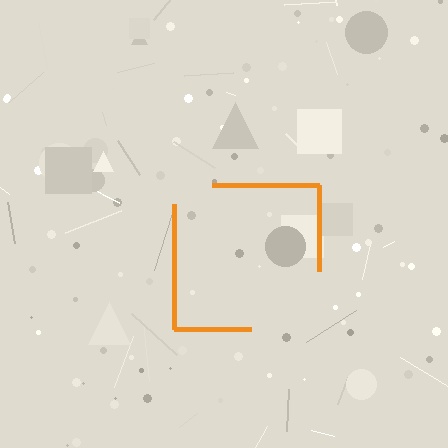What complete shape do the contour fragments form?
The contour fragments form a square.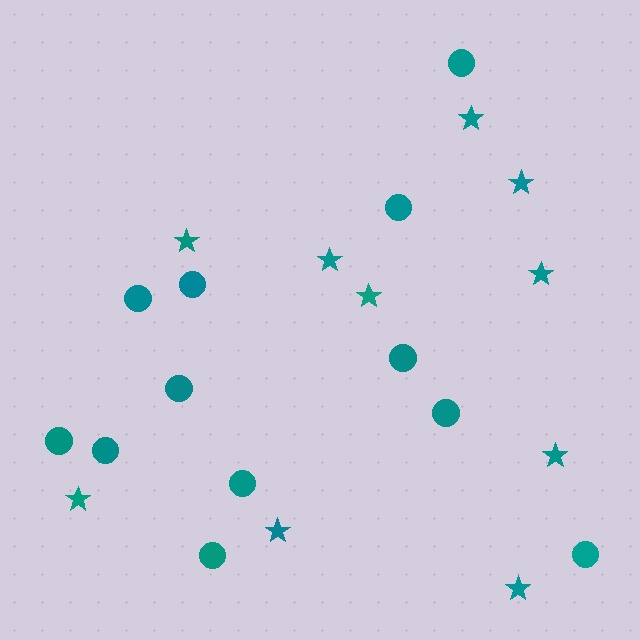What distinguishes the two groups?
There are 2 groups: one group of circles (12) and one group of stars (10).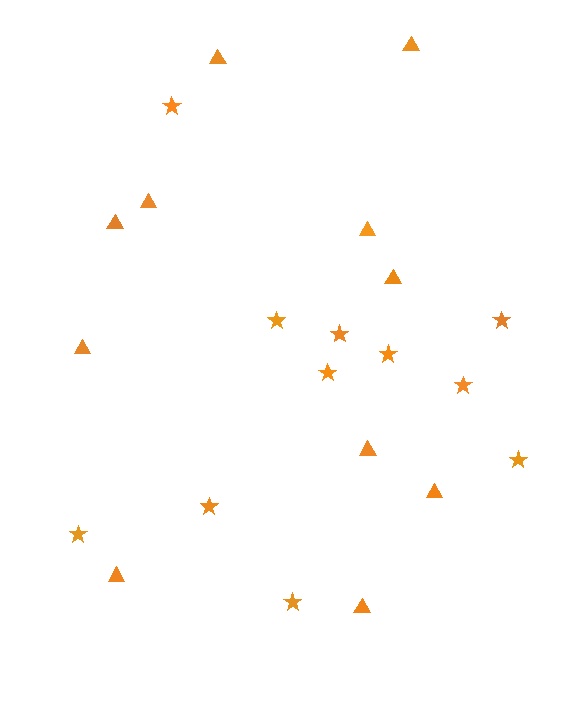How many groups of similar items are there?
There are 2 groups: one group of triangles (11) and one group of stars (11).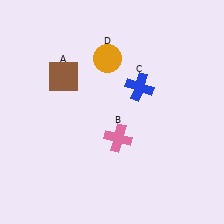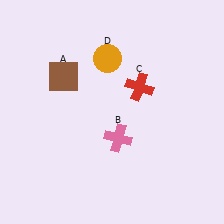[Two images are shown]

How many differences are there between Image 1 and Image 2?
There is 1 difference between the two images.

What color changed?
The cross (C) changed from blue in Image 1 to red in Image 2.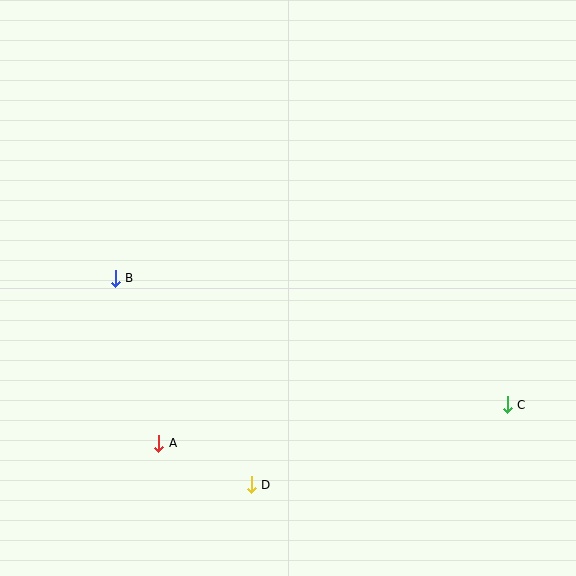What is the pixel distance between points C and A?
The distance between C and A is 351 pixels.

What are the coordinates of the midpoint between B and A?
The midpoint between B and A is at (137, 361).